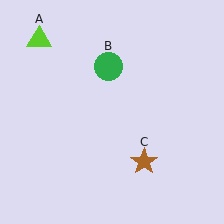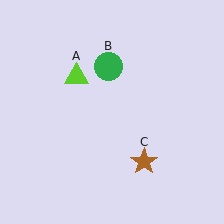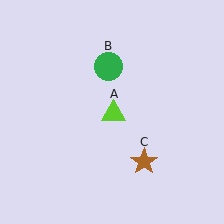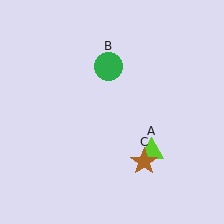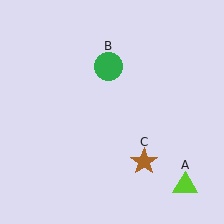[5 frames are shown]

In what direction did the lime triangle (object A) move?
The lime triangle (object A) moved down and to the right.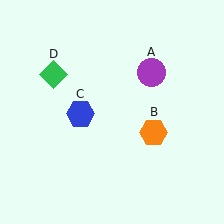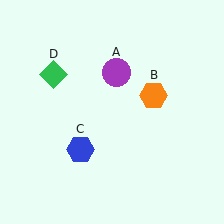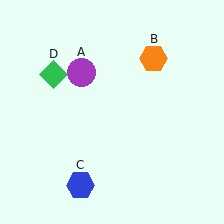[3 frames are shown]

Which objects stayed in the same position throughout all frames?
Green diamond (object D) remained stationary.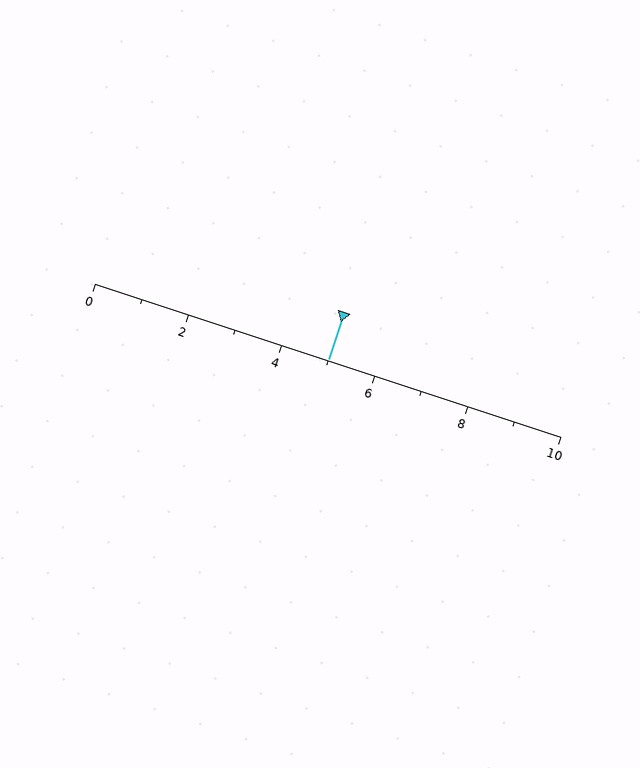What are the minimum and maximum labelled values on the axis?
The axis runs from 0 to 10.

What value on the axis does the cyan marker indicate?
The marker indicates approximately 5.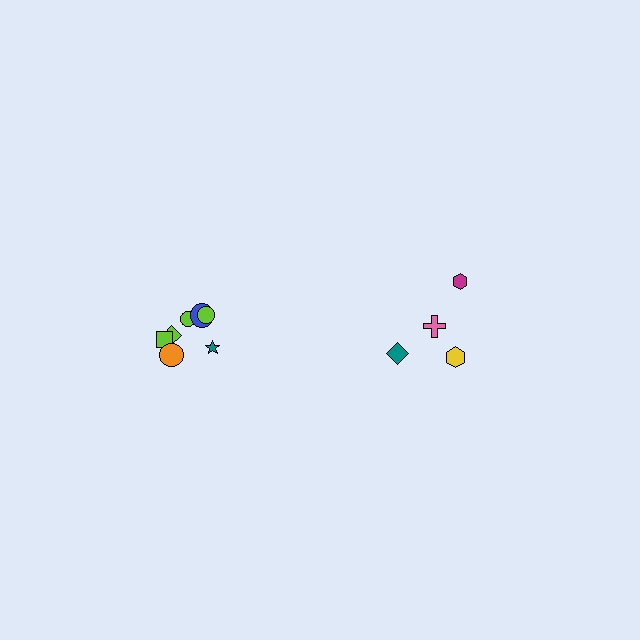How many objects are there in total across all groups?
There are 11 objects.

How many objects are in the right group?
There are 4 objects.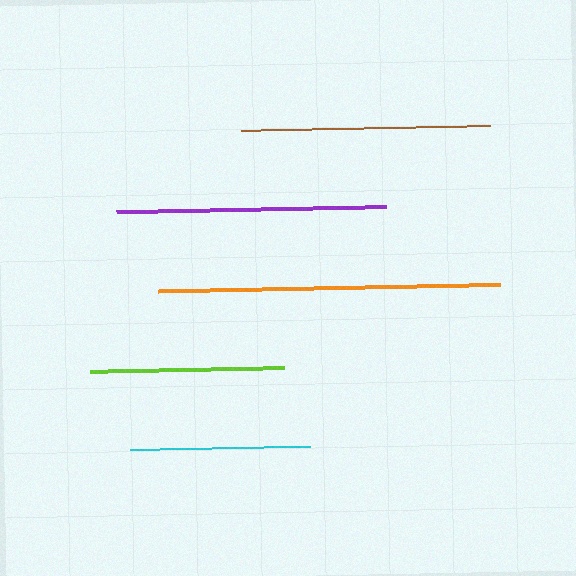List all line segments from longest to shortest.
From longest to shortest: orange, purple, brown, lime, cyan.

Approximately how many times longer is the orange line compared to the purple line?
The orange line is approximately 1.3 times the length of the purple line.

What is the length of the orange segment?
The orange segment is approximately 342 pixels long.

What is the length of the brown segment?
The brown segment is approximately 250 pixels long.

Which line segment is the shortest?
The cyan line is the shortest at approximately 181 pixels.